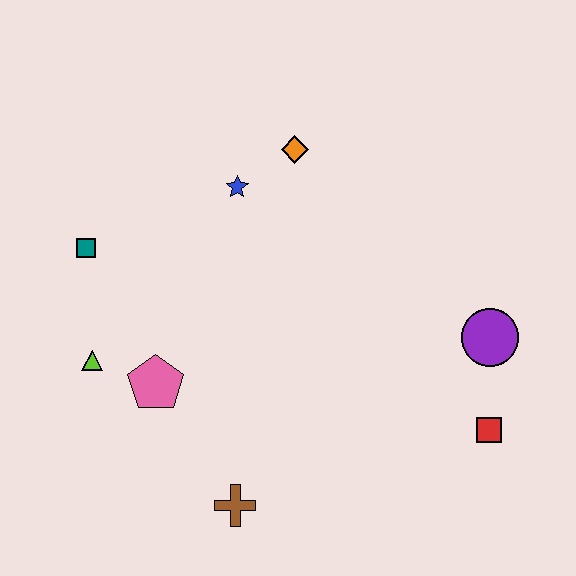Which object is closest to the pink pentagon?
The lime triangle is closest to the pink pentagon.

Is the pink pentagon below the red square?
No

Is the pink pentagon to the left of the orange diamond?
Yes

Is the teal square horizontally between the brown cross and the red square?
No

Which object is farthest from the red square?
The teal square is farthest from the red square.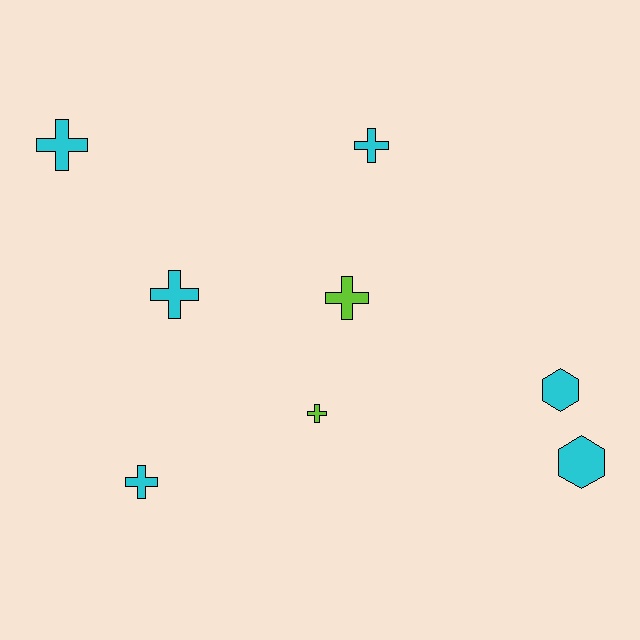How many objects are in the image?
There are 8 objects.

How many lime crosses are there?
There are 2 lime crosses.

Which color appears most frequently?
Cyan, with 6 objects.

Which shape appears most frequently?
Cross, with 6 objects.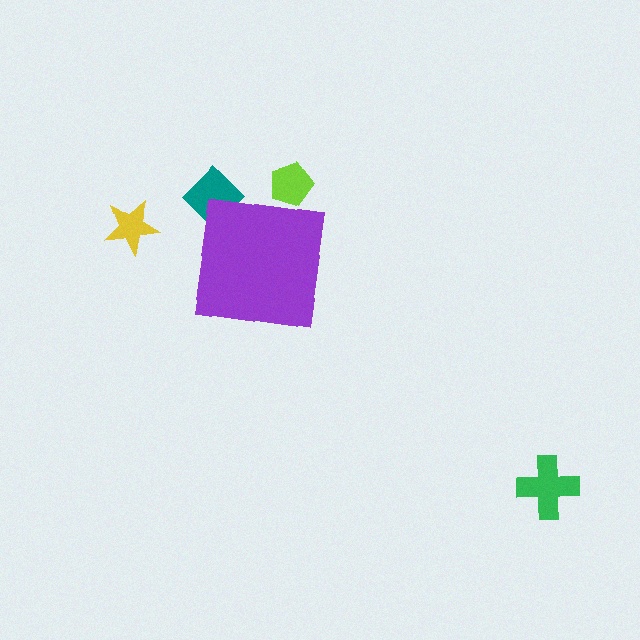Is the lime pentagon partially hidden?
Yes, the lime pentagon is partially hidden behind the purple square.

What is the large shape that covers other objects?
A purple square.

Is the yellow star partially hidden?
No, the yellow star is fully visible.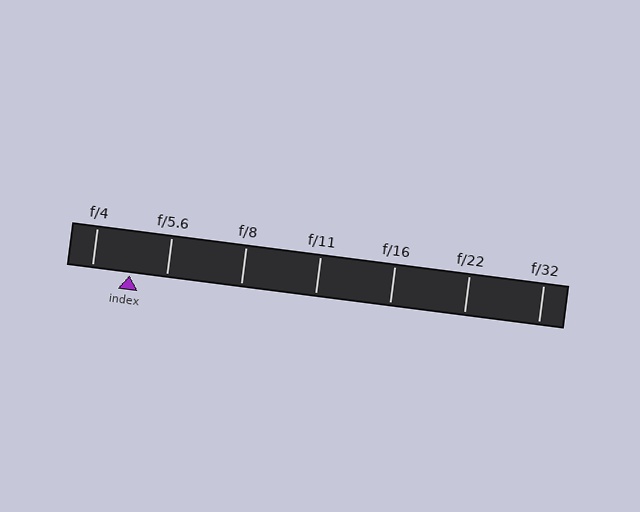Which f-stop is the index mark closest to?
The index mark is closest to f/5.6.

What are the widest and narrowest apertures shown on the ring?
The widest aperture shown is f/4 and the narrowest is f/32.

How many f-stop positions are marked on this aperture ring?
There are 7 f-stop positions marked.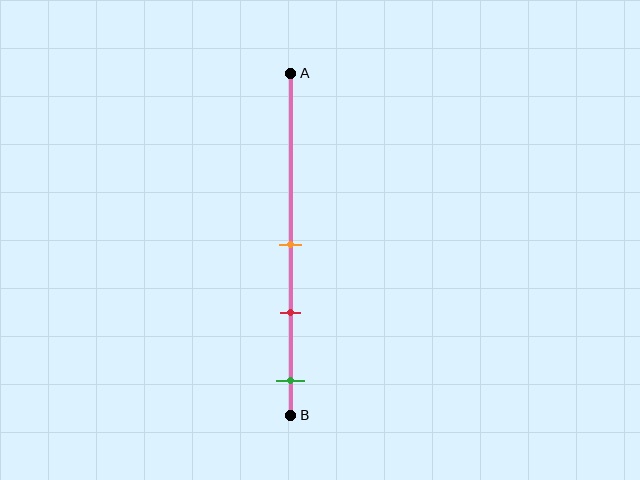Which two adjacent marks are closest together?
The orange and red marks are the closest adjacent pair.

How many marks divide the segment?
There are 3 marks dividing the segment.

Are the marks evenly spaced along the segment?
Yes, the marks are approximately evenly spaced.